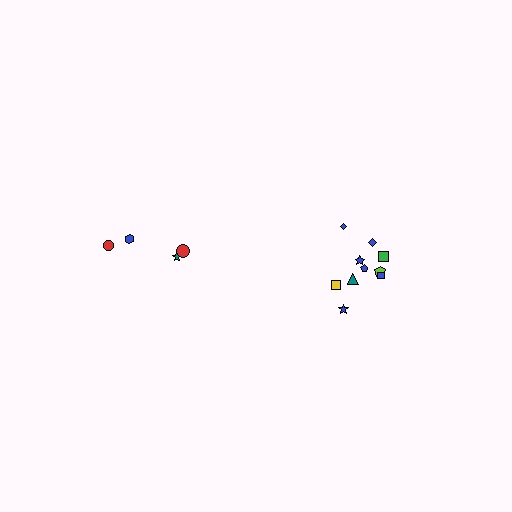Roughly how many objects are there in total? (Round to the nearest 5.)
Roughly 15 objects in total.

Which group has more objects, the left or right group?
The right group.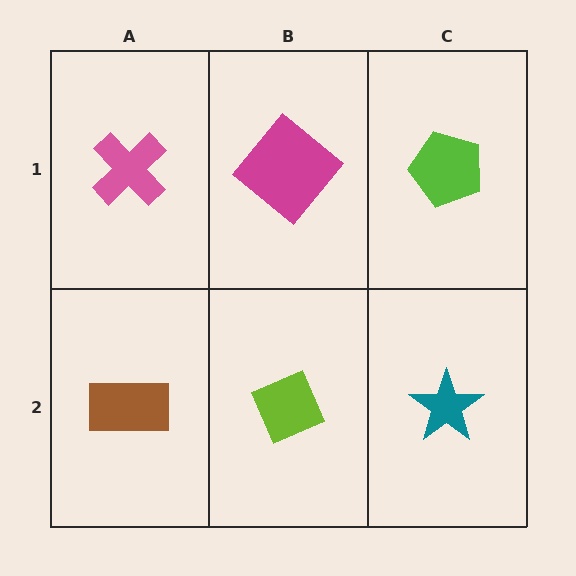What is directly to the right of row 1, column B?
A lime pentagon.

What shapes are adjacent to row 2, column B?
A magenta diamond (row 1, column B), a brown rectangle (row 2, column A), a teal star (row 2, column C).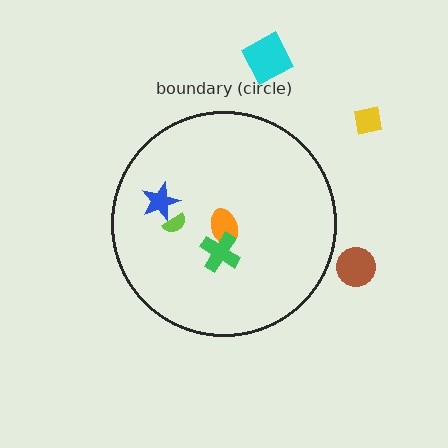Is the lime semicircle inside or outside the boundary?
Inside.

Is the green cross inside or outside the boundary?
Inside.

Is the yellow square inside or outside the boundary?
Outside.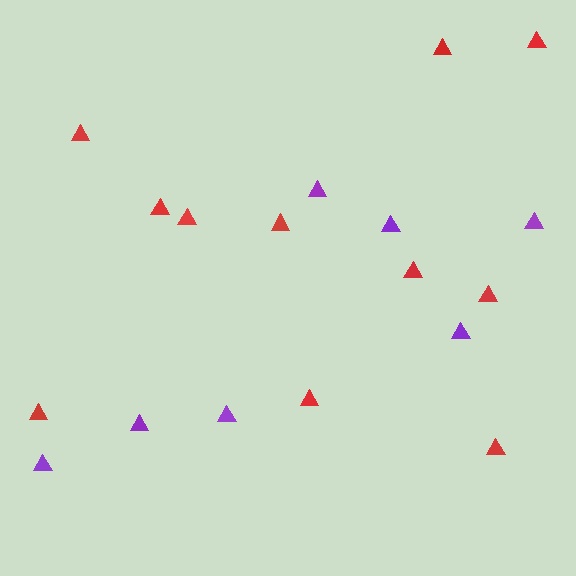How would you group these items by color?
There are 2 groups: one group of red triangles (11) and one group of purple triangles (7).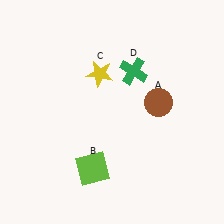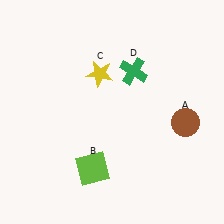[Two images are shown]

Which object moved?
The brown circle (A) moved right.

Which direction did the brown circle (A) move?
The brown circle (A) moved right.